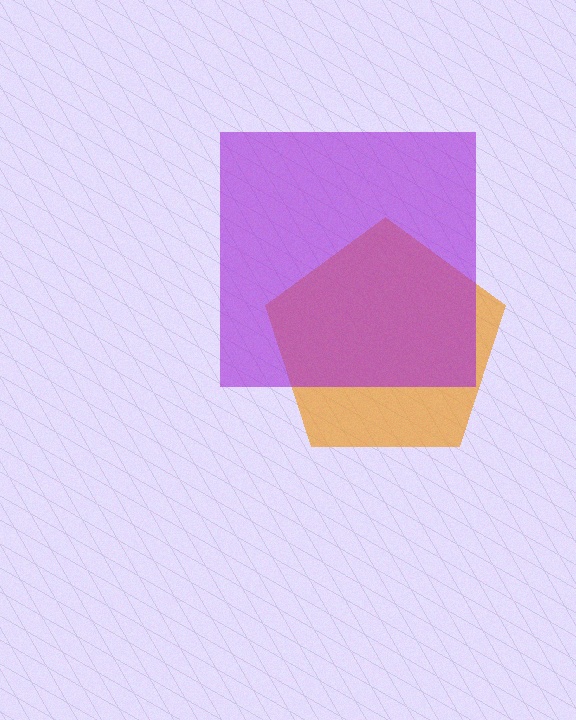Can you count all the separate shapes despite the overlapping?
Yes, there are 2 separate shapes.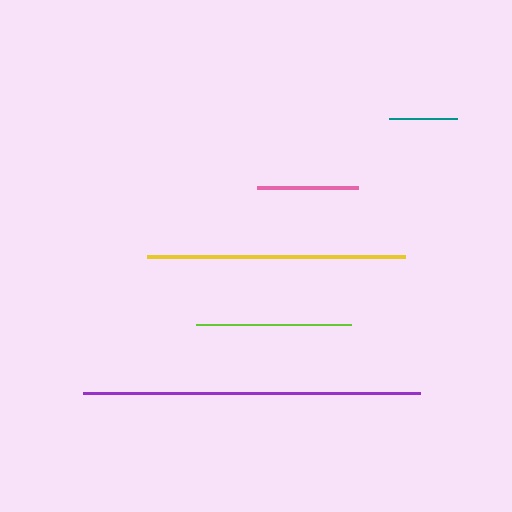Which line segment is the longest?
The purple line is the longest at approximately 337 pixels.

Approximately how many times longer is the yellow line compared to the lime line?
The yellow line is approximately 1.7 times the length of the lime line.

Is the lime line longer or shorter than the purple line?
The purple line is longer than the lime line.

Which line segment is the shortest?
The teal line is the shortest at approximately 68 pixels.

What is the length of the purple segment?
The purple segment is approximately 337 pixels long.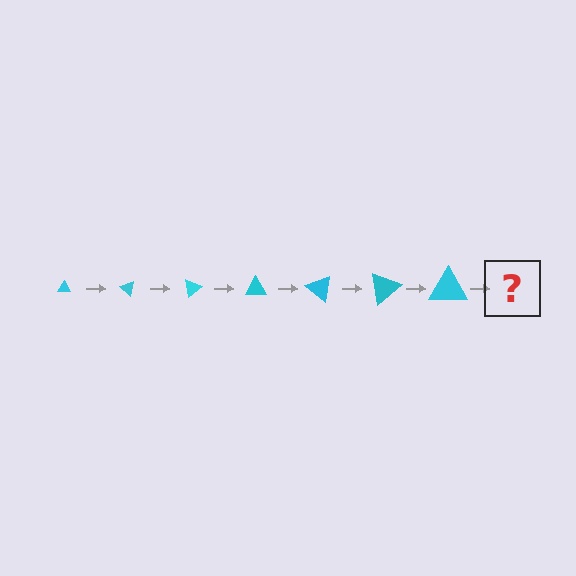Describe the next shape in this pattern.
It should be a triangle, larger than the previous one and rotated 280 degrees from the start.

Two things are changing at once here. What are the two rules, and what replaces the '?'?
The two rules are that the triangle grows larger each step and it rotates 40 degrees each step. The '?' should be a triangle, larger than the previous one and rotated 280 degrees from the start.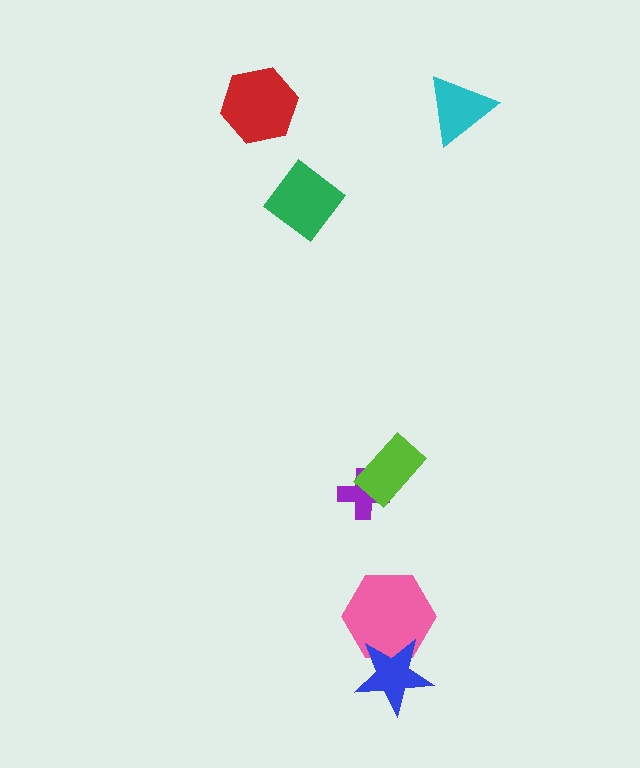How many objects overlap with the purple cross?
1 object overlaps with the purple cross.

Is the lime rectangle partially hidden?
No, no other shape covers it.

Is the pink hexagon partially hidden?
Yes, it is partially covered by another shape.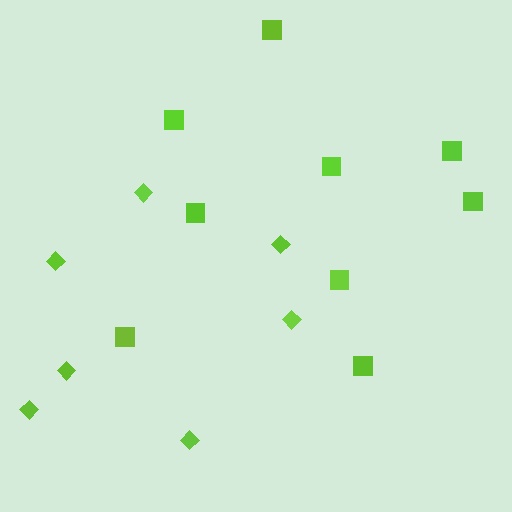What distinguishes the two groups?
There are 2 groups: one group of squares (9) and one group of diamonds (7).